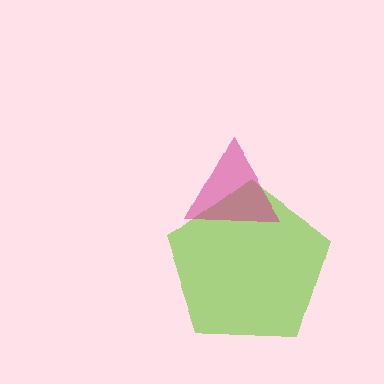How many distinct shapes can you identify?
There are 2 distinct shapes: a lime pentagon, a magenta triangle.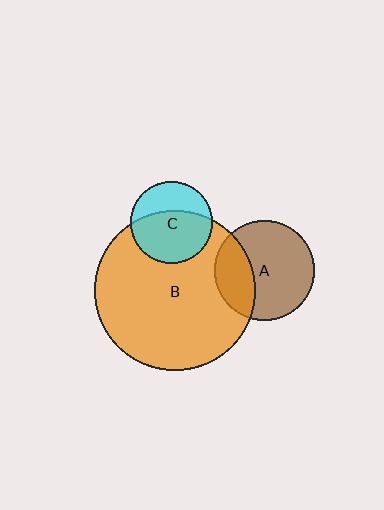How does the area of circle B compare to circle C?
Approximately 3.8 times.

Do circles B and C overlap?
Yes.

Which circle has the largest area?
Circle B (orange).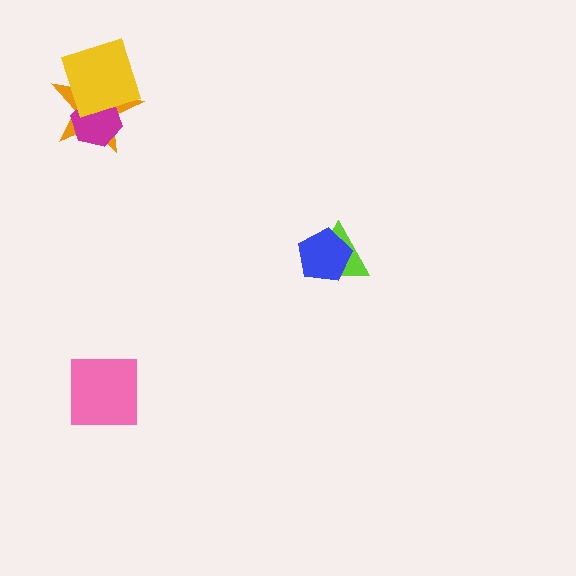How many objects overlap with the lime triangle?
1 object overlaps with the lime triangle.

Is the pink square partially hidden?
No, no other shape covers it.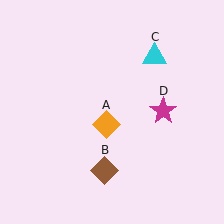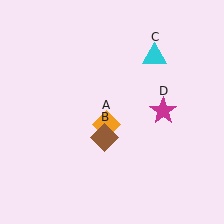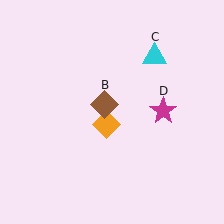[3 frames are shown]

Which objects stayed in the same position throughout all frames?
Orange diamond (object A) and cyan triangle (object C) and magenta star (object D) remained stationary.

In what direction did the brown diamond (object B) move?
The brown diamond (object B) moved up.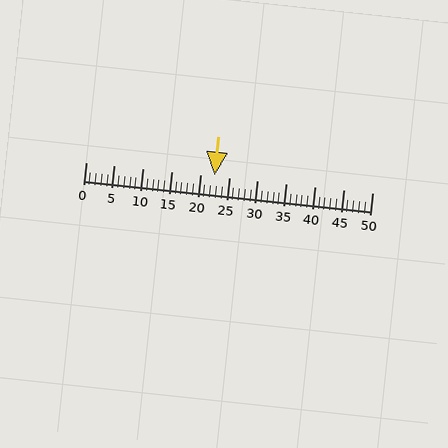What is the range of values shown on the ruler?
The ruler shows values from 0 to 50.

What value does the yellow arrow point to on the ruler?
The yellow arrow points to approximately 22.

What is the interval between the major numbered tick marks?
The major tick marks are spaced 5 units apart.